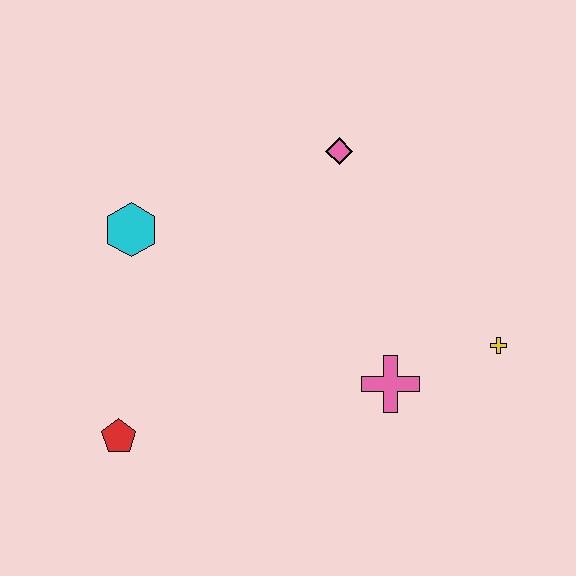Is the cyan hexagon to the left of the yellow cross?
Yes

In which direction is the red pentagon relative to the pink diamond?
The red pentagon is below the pink diamond.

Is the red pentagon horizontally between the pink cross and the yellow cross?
No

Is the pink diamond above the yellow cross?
Yes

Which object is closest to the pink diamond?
The cyan hexagon is closest to the pink diamond.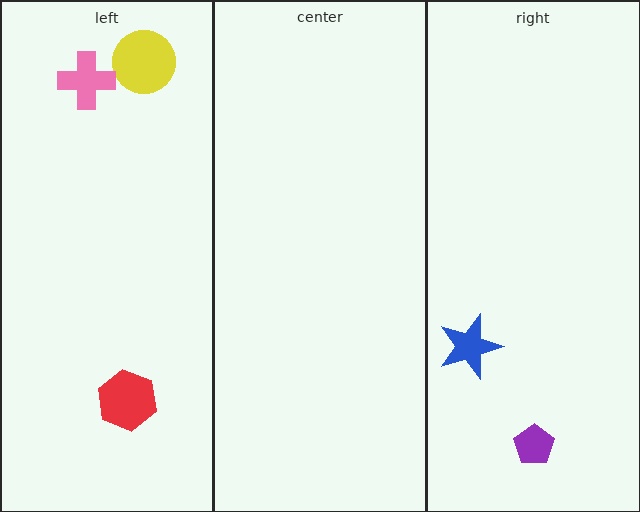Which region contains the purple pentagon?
The right region.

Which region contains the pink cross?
The left region.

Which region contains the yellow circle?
The left region.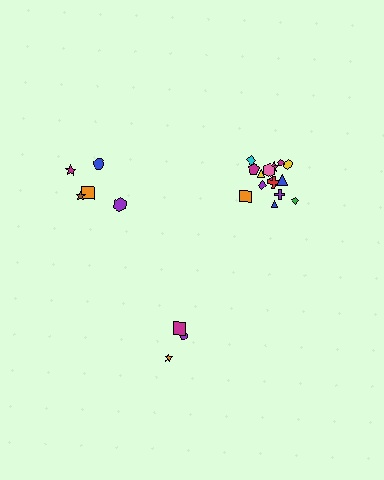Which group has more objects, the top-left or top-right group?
The top-right group.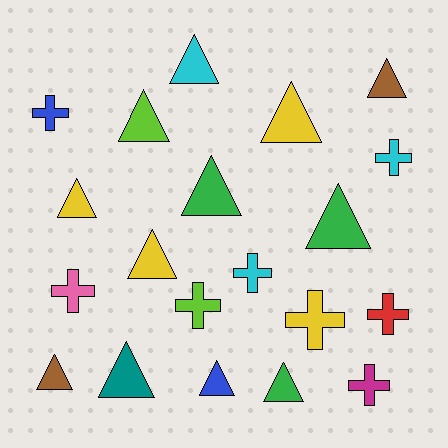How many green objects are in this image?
There are 3 green objects.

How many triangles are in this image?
There are 12 triangles.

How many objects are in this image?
There are 20 objects.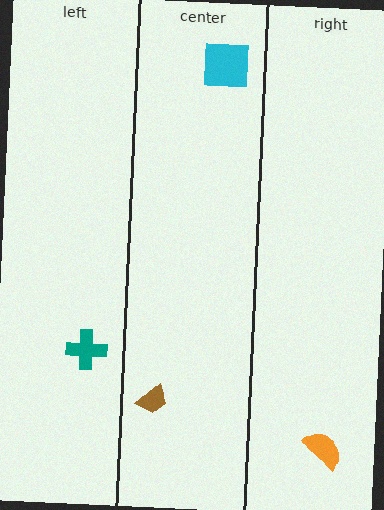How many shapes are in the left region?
1.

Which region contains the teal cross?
The left region.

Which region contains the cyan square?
The center region.